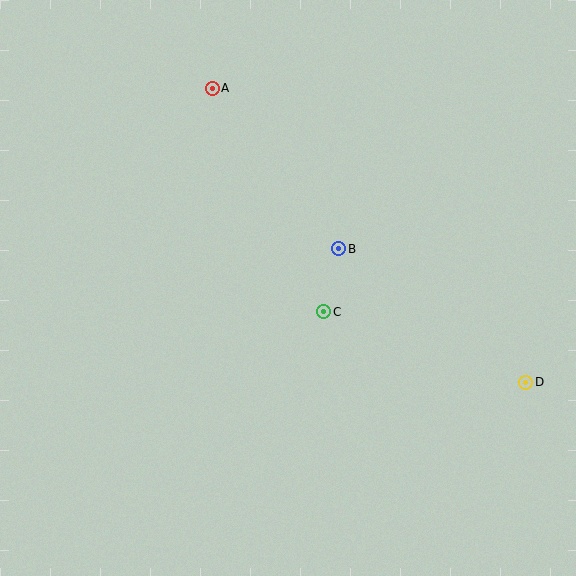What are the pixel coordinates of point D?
Point D is at (526, 382).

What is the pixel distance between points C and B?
The distance between C and B is 65 pixels.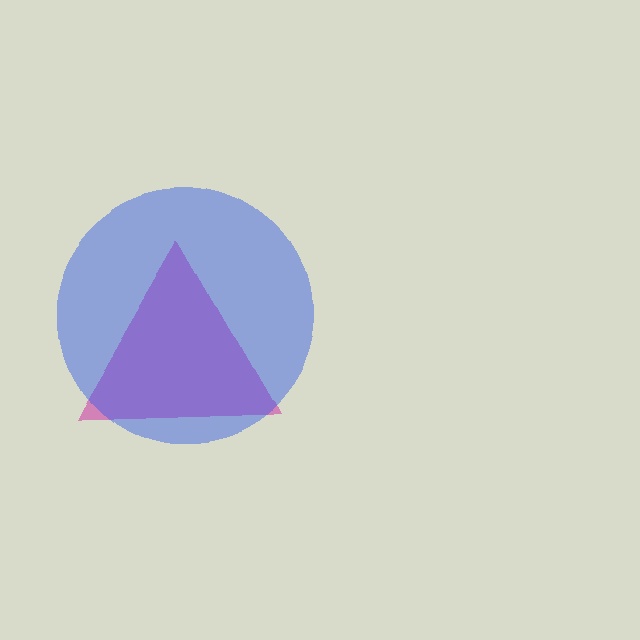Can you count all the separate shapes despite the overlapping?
Yes, there are 2 separate shapes.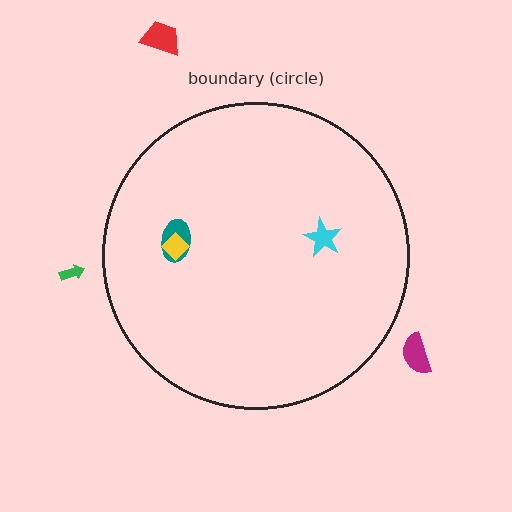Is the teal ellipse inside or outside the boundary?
Inside.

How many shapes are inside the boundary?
3 inside, 3 outside.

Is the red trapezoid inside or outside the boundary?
Outside.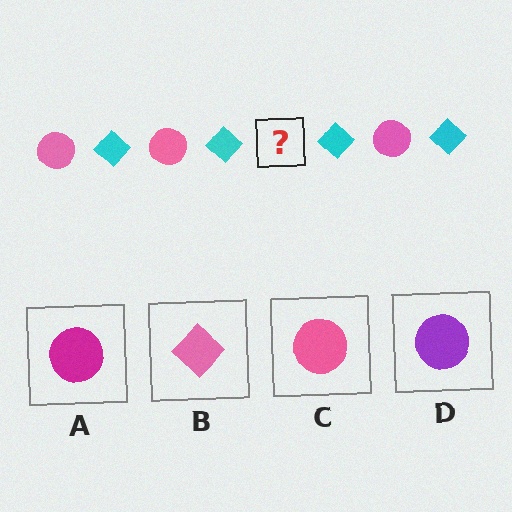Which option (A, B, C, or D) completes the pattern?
C.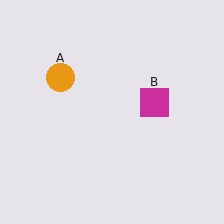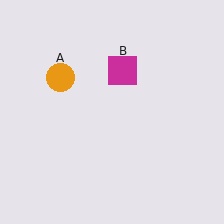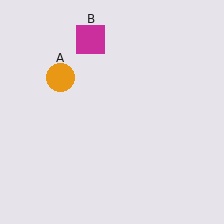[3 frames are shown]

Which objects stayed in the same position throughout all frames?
Orange circle (object A) remained stationary.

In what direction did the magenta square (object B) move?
The magenta square (object B) moved up and to the left.